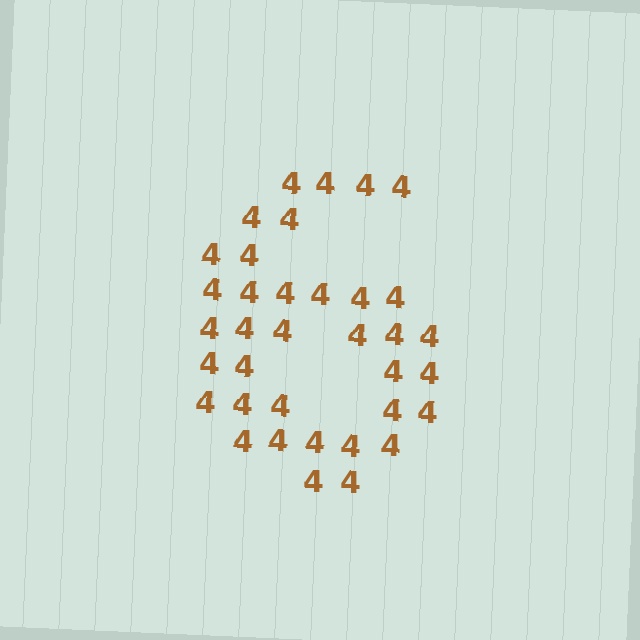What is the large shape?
The large shape is the digit 6.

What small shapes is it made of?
It is made of small digit 4's.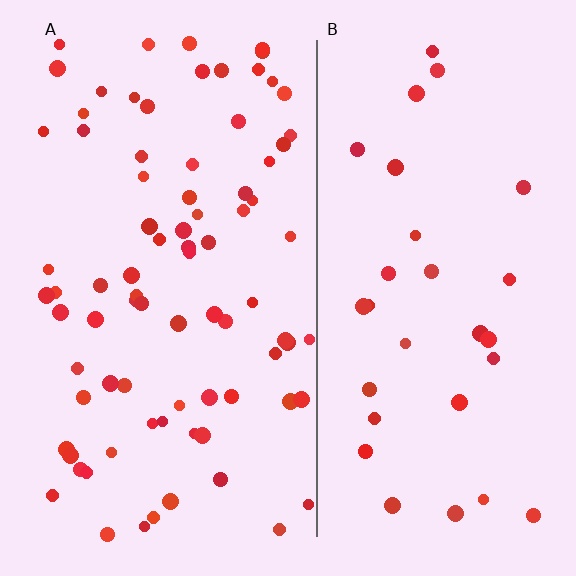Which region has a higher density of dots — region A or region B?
A (the left).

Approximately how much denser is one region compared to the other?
Approximately 2.6× — region A over region B.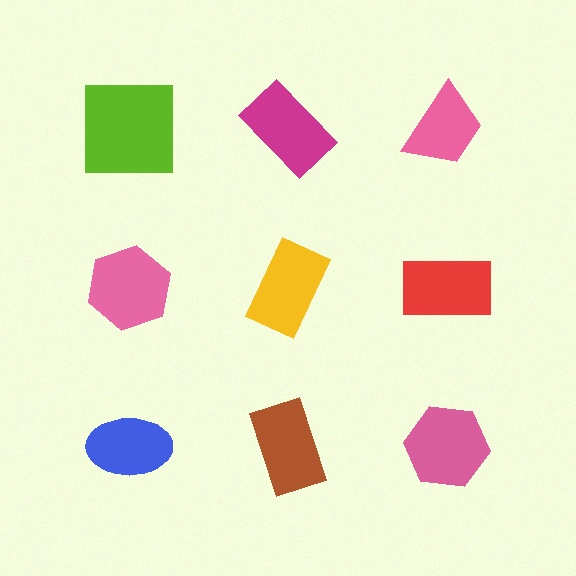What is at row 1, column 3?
A pink trapezoid.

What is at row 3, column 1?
A blue ellipse.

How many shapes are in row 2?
3 shapes.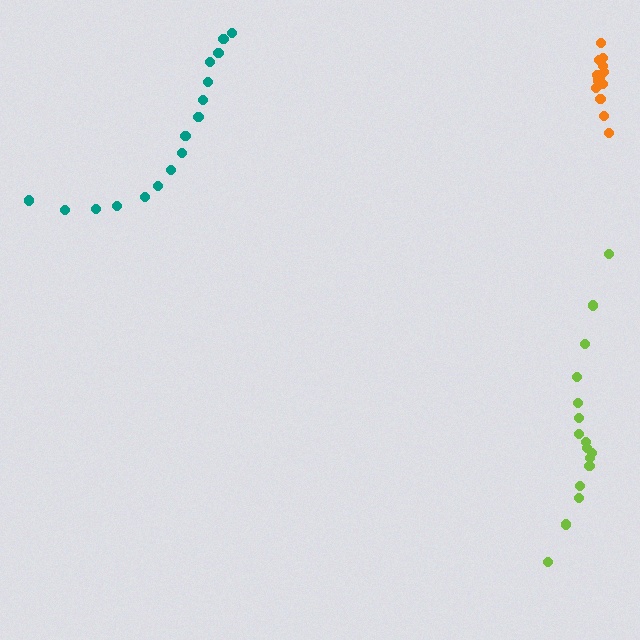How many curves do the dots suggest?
There are 3 distinct paths.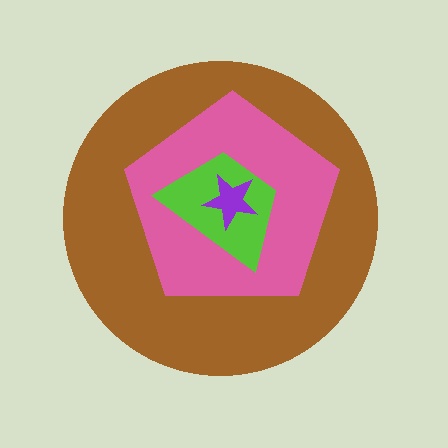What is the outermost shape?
The brown circle.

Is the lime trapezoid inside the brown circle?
Yes.